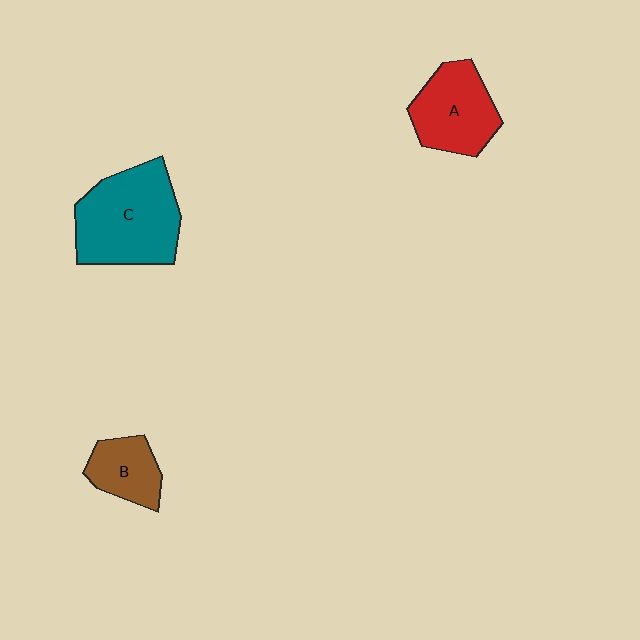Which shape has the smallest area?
Shape B (brown).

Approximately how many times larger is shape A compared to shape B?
Approximately 1.5 times.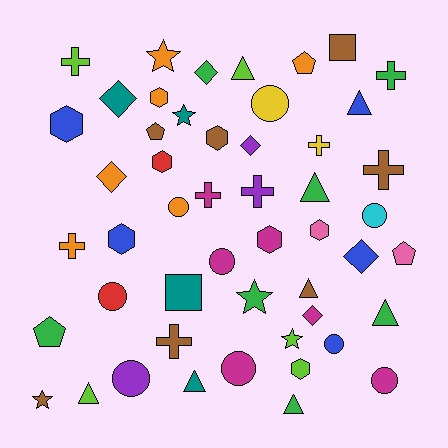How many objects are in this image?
There are 50 objects.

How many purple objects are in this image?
There are 3 purple objects.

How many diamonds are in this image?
There are 6 diamonds.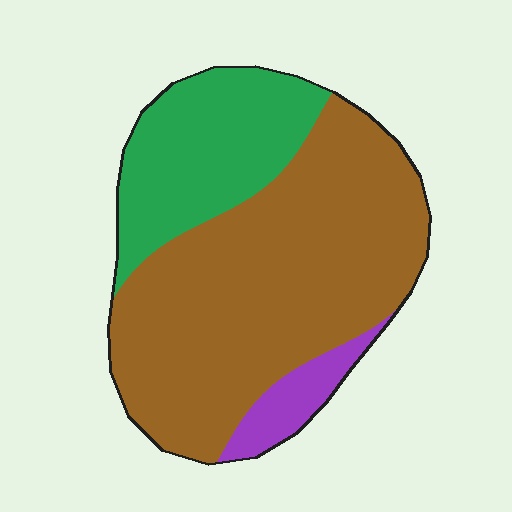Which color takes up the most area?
Brown, at roughly 65%.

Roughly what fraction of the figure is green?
Green takes up about one quarter (1/4) of the figure.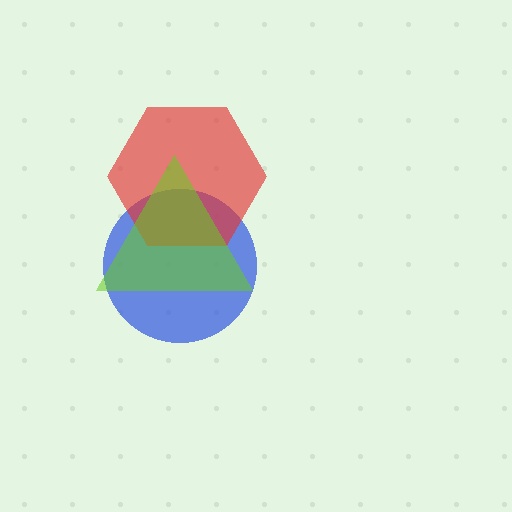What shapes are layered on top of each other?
The layered shapes are: a blue circle, a red hexagon, a lime triangle.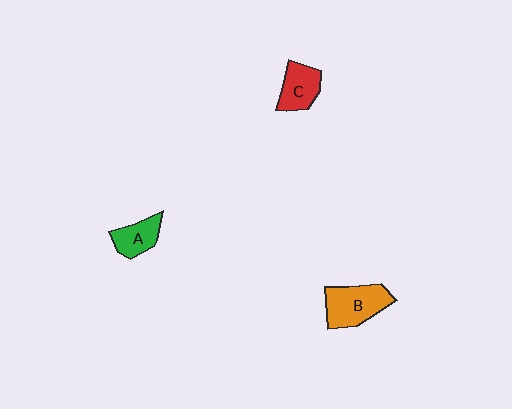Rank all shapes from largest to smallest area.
From largest to smallest: B (orange), C (red), A (green).